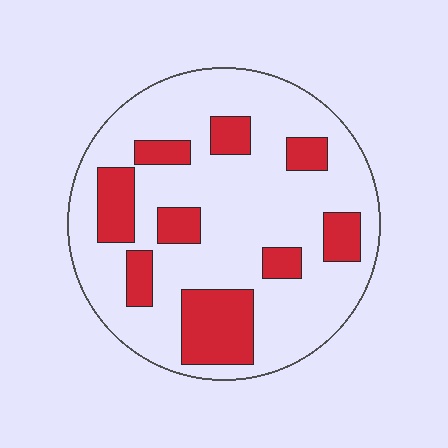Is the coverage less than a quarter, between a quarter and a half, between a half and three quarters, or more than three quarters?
Less than a quarter.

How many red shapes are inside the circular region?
9.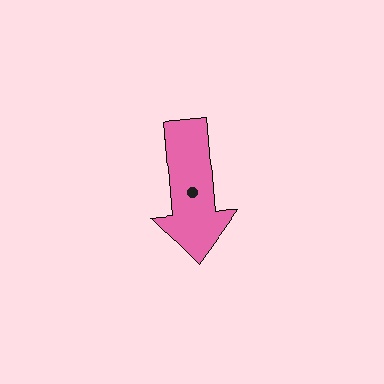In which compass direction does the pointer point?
South.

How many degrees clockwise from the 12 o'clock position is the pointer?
Approximately 175 degrees.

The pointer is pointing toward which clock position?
Roughly 6 o'clock.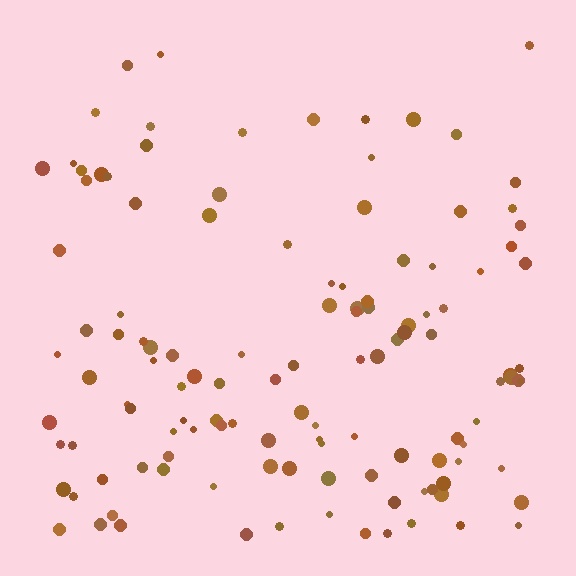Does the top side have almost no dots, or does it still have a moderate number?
Still a moderate number, just noticeably fewer than the bottom.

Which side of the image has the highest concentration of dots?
The bottom.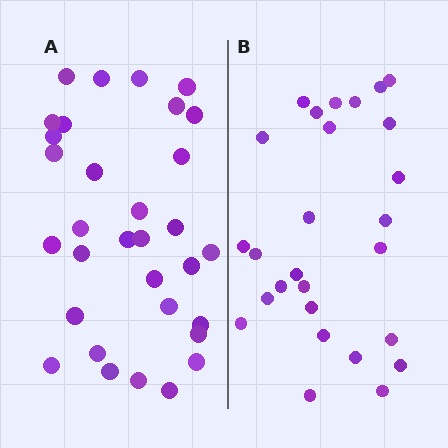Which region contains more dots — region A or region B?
Region A (the left region) has more dots.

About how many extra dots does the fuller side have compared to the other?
Region A has about 5 more dots than region B.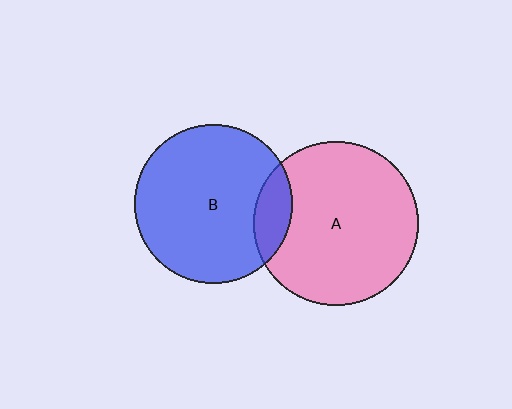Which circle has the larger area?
Circle A (pink).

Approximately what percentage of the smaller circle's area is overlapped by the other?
Approximately 15%.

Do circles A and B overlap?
Yes.